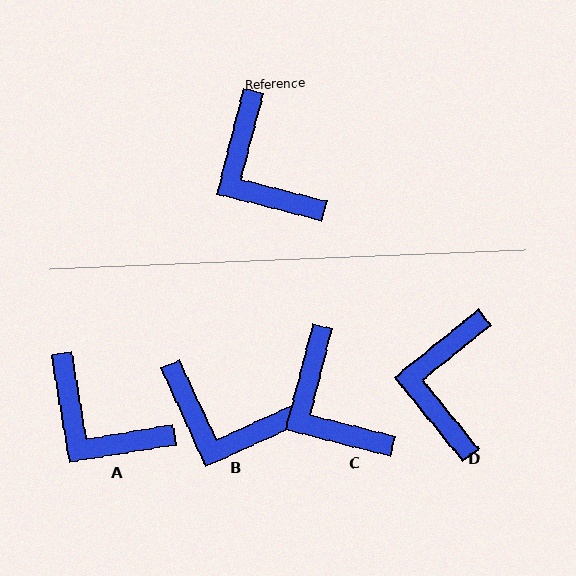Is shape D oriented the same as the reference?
No, it is off by about 36 degrees.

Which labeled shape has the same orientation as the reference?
C.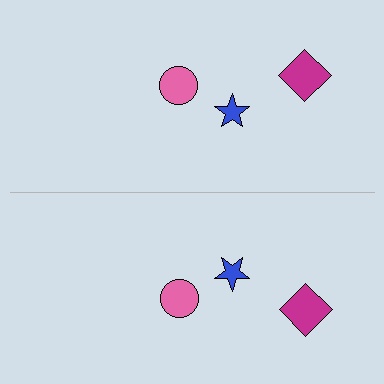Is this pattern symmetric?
Yes, this pattern has bilateral (reflection) symmetry.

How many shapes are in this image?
There are 6 shapes in this image.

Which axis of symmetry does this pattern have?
The pattern has a horizontal axis of symmetry running through the center of the image.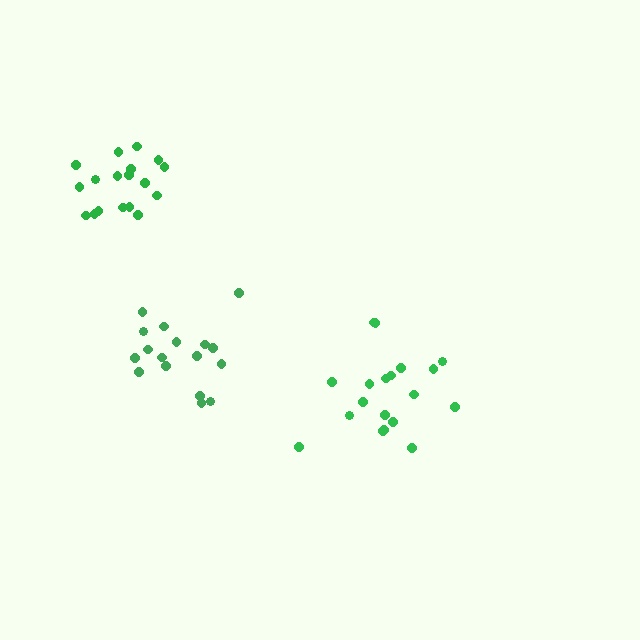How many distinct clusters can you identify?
There are 3 distinct clusters.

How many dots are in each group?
Group 1: 17 dots, Group 2: 19 dots, Group 3: 18 dots (54 total).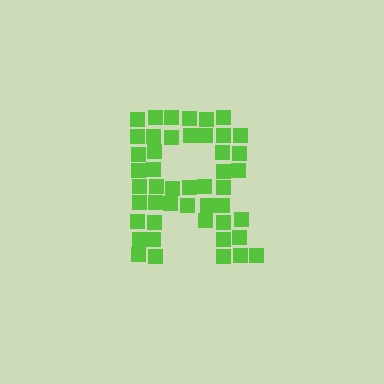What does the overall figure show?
The overall figure shows the letter R.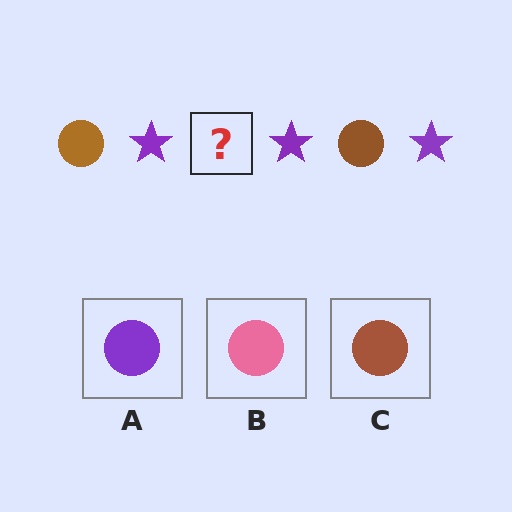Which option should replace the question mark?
Option C.